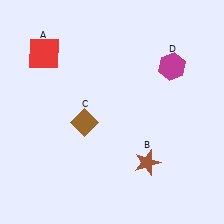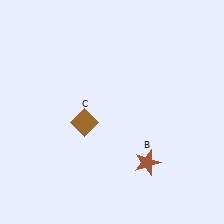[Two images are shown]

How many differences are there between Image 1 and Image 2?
There are 2 differences between the two images.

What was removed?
The red square (A), the magenta hexagon (D) were removed in Image 2.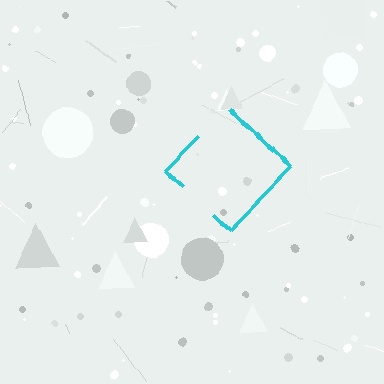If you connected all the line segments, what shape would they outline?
They would outline a diamond.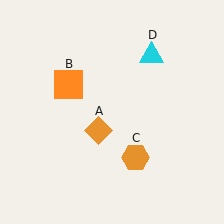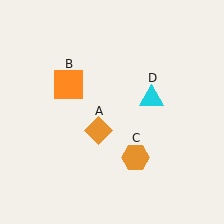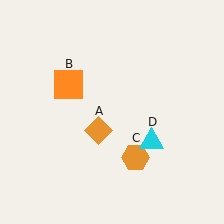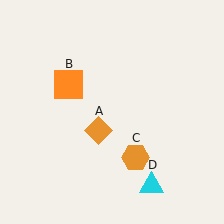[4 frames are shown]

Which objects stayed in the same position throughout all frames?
Orange diamond (object A) and orange square (object B) and orange hexagon (object C) remained stationary.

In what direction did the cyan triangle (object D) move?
The cyan triangle (object D) moved down.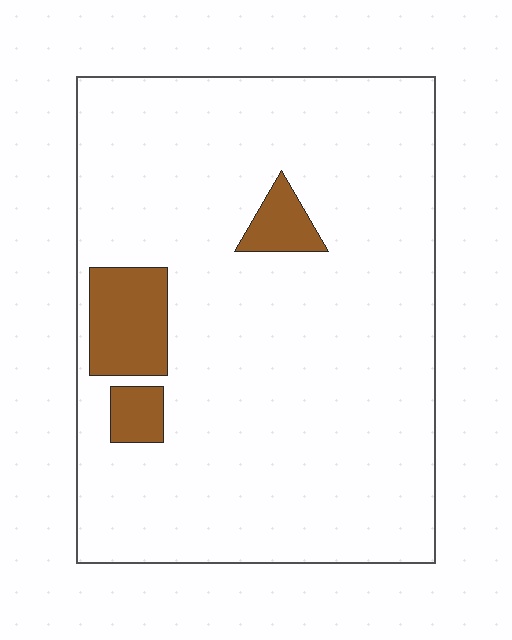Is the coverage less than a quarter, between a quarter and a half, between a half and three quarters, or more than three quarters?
Less than a quarter.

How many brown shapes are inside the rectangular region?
3.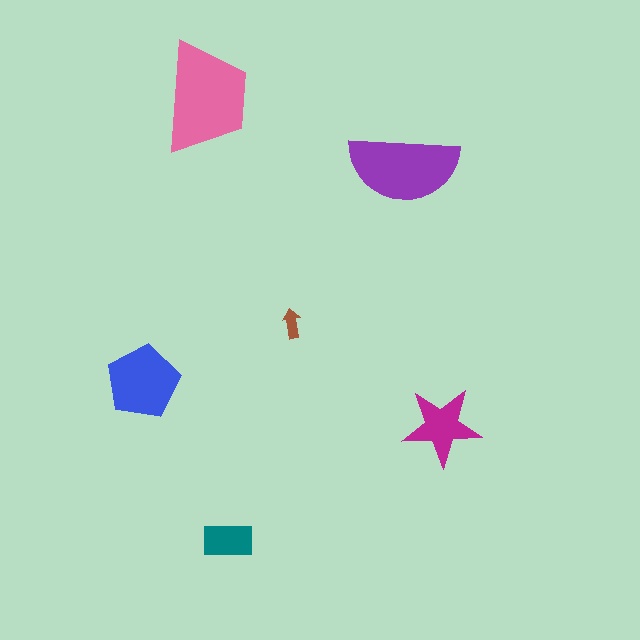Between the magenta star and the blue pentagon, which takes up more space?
The blue pentagon.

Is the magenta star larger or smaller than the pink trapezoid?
Smaller.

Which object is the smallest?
The brown arrow.